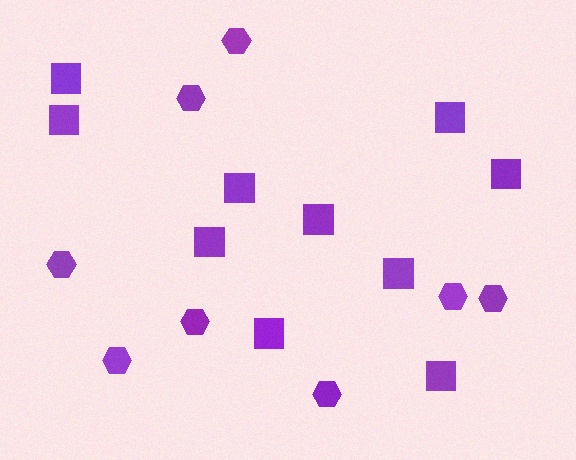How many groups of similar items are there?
There are 2 groups: one group of squares (10) and one group of hexagons (8).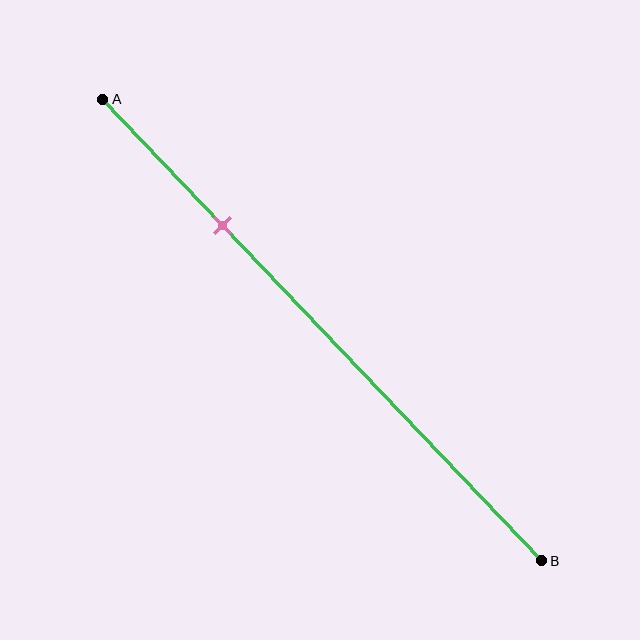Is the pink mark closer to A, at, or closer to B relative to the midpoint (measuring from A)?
The pink mark is closer to point A than the midpoint of segment AB.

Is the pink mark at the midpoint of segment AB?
No, the mark is at about 25% from A, not at the 50% midpoint.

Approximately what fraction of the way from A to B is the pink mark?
The pink mark is approximately 25% of the way from A to B.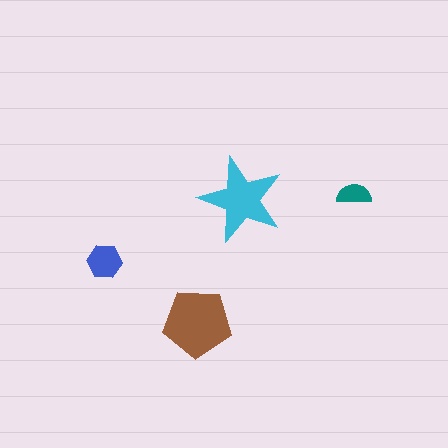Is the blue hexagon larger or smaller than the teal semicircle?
Larger.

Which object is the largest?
The brown pentagon.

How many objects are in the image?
There are 4 objects in the image.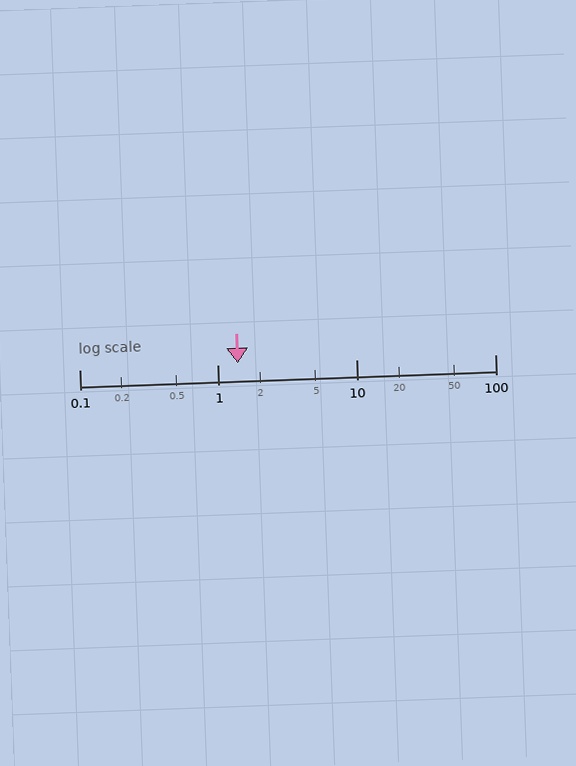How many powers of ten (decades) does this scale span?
The scale spans 3 decades, from 0.1 to 100.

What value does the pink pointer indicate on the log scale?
The pointer indicates approximately 1.4.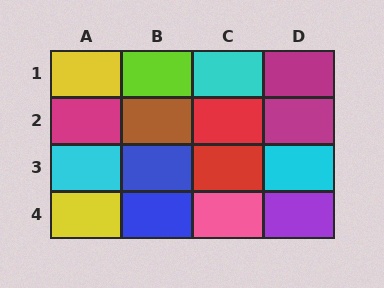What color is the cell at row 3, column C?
Red.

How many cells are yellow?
2 cells are yellow.